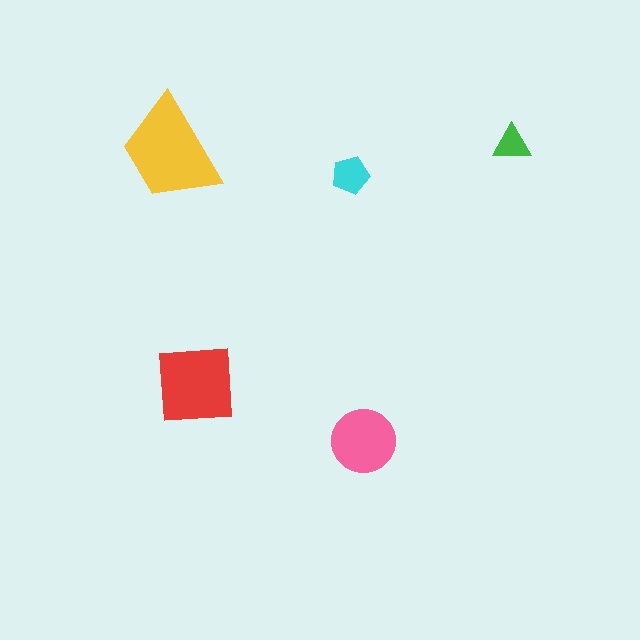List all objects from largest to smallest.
The yellow trapezoid, the red square, the pink circle, the cyan pentagon, the green triangle.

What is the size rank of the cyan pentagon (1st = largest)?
4th.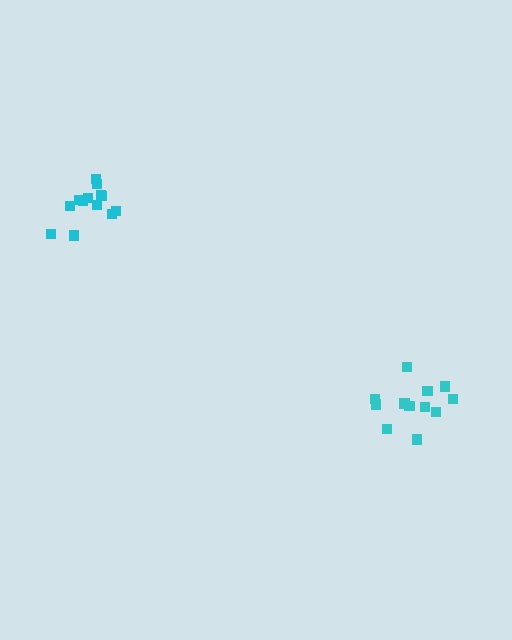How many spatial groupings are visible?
There are 2 spatial groupings.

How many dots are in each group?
Group 1: 12 dots, Group 2: 13 dots (25 total).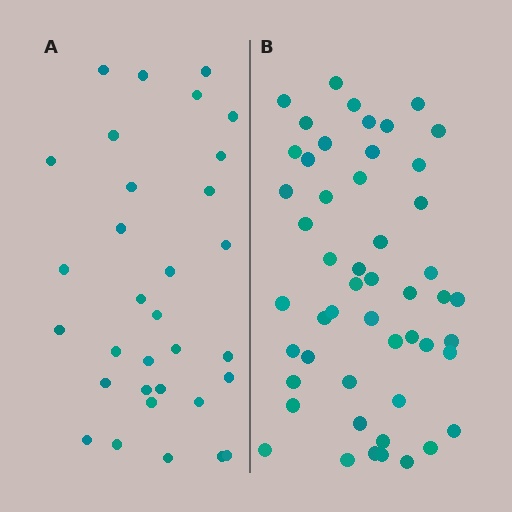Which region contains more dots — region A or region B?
Region B (the right region) has more dots.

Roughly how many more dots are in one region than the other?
Region B has approximately 20 more dots than region A.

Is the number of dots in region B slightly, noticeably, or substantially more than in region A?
Region B has substantially more. The ratio is roughly 1.6 to 1.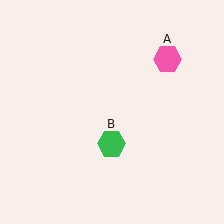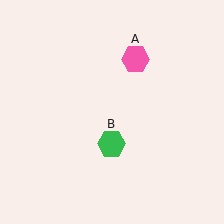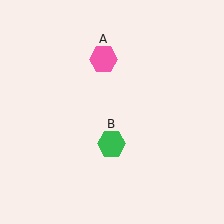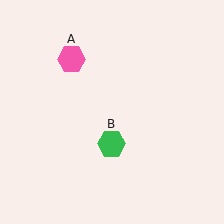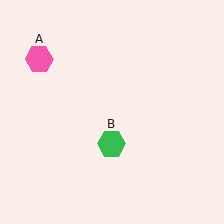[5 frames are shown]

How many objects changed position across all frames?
1 object changed position: pink hexagon (object A).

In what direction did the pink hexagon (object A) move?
The pink hexagon (object A) moved left.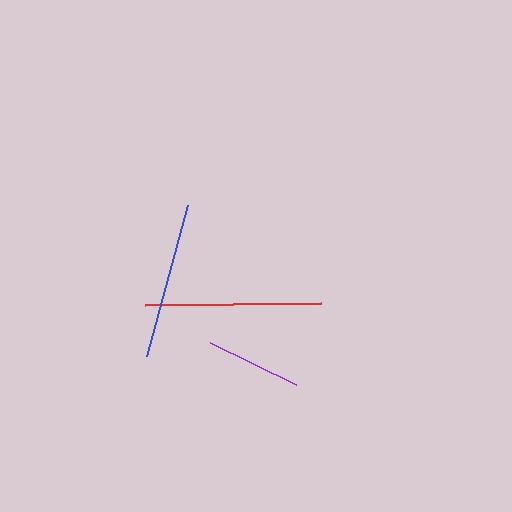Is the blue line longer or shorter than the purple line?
The blue line is longer than the purple line.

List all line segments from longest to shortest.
From longest to shortest: red, blue, purple.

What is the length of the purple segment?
The purple segment is approximately 96 pixels long.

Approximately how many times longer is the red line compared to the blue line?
The red line is approximately 1.1 times the length of the blue line.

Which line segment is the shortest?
The purple line is the shortest at approximately 96 pixels.